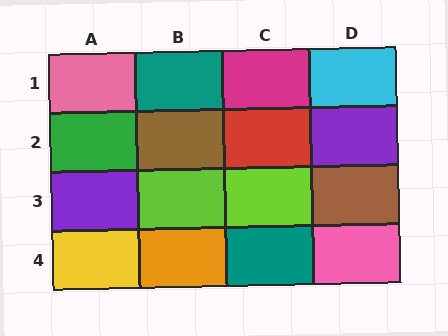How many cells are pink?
2 cells are pink.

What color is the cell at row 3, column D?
Brown.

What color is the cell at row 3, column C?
Lime.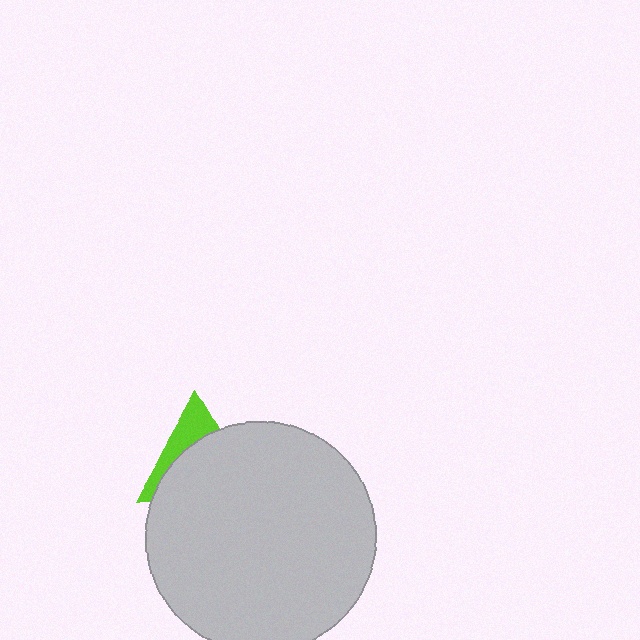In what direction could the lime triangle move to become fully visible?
The lime triangle could move up. That would shift it out from behind the light gray circle entirely.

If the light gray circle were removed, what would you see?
You would see the complete lime triangle.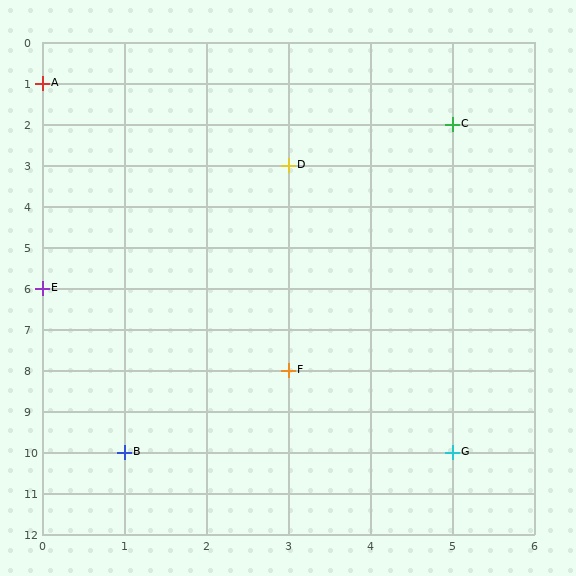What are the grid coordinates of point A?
Point A is at grid coordinates (0, 1).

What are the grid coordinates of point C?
Point C is at grid coordinates (5, 2).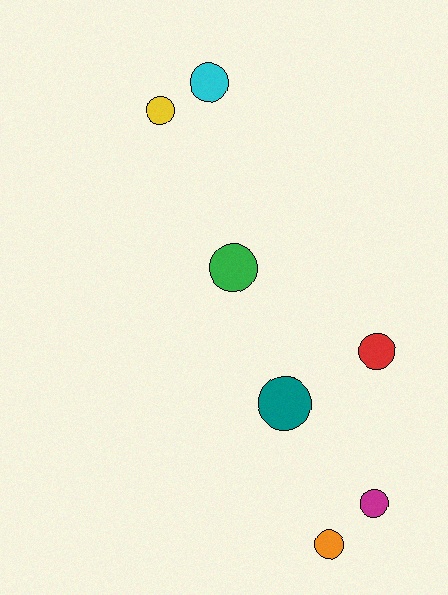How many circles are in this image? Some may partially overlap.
There are 7 circles.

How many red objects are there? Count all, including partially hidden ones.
There is 1 red object.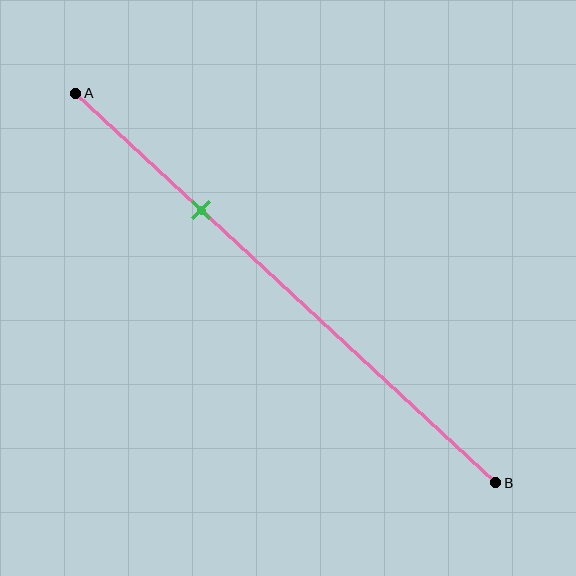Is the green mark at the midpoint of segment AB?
No, the mark is at about 30% from A, not at the 50% midpoint.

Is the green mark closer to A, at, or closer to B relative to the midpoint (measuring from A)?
The green mark is closer to point A than the midpoint of segment AB.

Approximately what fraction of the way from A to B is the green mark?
The green mark is approximately 30% of the way from A to B.